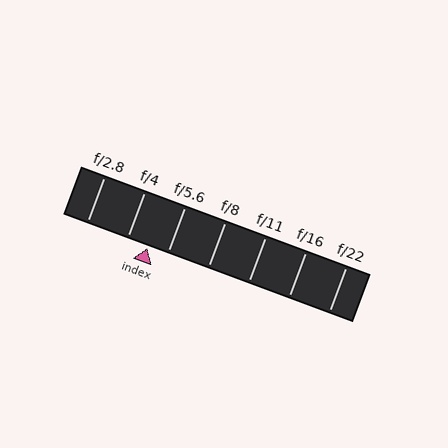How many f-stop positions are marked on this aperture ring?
There are 7 f-stop positions marked.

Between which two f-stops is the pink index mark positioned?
The index mark is between f/4 and f/5.6.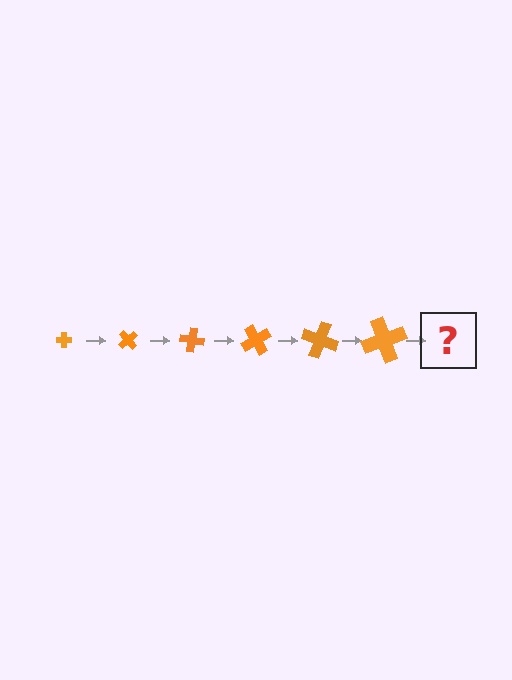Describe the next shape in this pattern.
It should be a cross, larger than the previous one and rotated 300 degrees from the start.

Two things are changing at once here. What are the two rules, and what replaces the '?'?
The two rules are that the cross grows larger each step and it rotates 50 degrees each step. The '?' should be a cross, larger than the previous one and rotated 300 degrees from the start.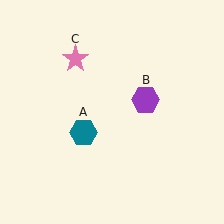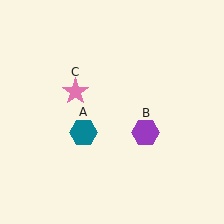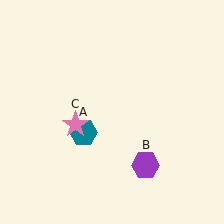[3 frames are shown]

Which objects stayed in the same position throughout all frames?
Teal hexagon (object A) remained stationary.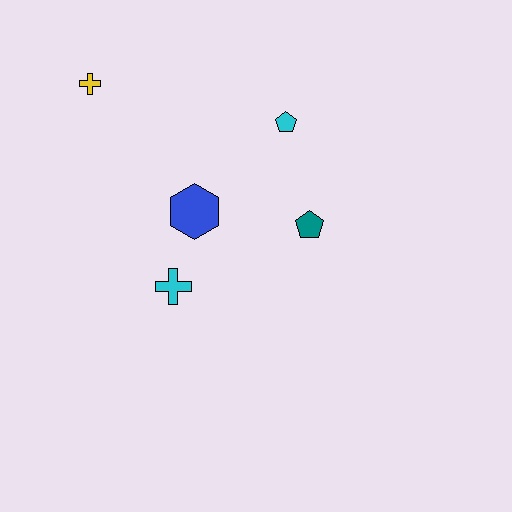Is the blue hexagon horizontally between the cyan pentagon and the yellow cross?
Yes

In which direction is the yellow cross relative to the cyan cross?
The yellow cross is above the cyan cross.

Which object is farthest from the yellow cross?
The teal pentagon is farthest from the yellow cross.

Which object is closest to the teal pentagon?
The cyan pentagon is closest to the teal pentagon.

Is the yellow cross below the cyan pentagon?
No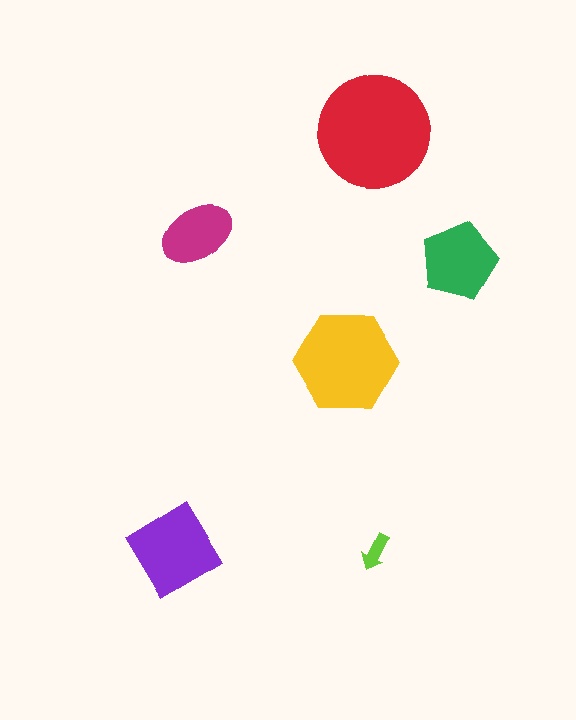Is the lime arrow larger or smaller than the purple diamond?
Smaller.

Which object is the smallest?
The lime arrow.